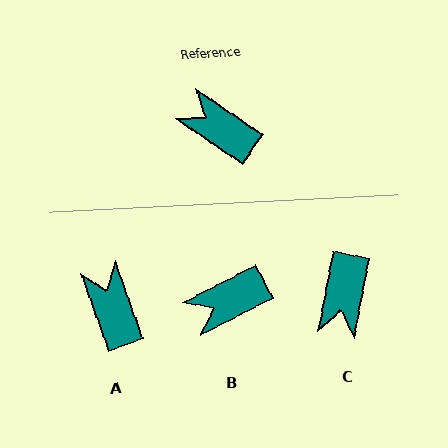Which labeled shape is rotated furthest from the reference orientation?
C, about 113 degrees away.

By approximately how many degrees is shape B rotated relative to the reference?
Approximately 61 degrees counter-clockwise.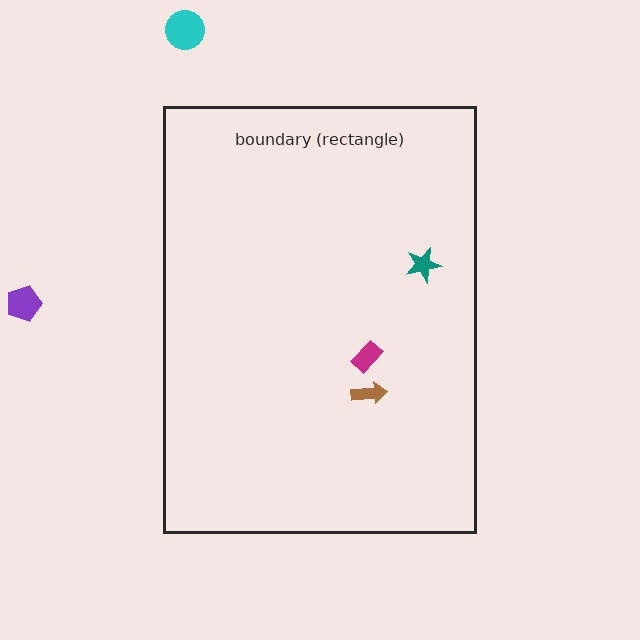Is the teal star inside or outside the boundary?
Inside.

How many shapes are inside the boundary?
3 inside, 2 outside.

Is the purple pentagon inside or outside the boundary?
Outside.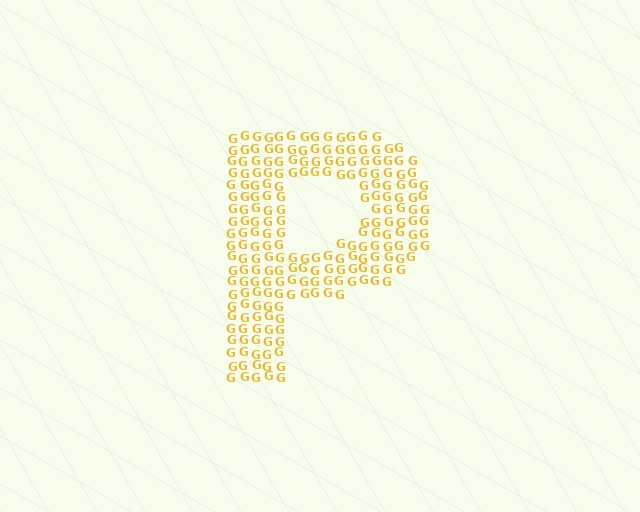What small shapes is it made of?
It is made of small letter G's.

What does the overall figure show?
The overall figure shows the letter P.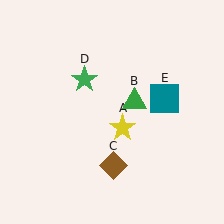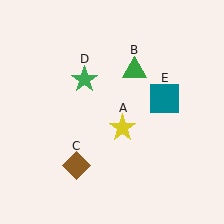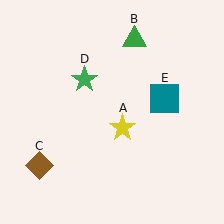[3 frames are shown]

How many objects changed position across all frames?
2 objects changed position: green triangle (object B), brown diamond (object C).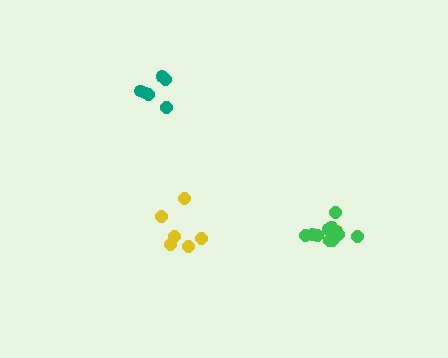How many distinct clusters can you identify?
There are 3 distinct clusters.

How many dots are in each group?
Group 1: 11 dots, Group 2: 6 dots, Group 3: 6 dots (23 total).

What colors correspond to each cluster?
The clusters are colored: green, teal, yellow.